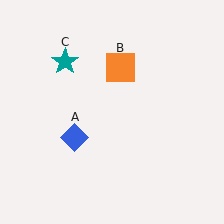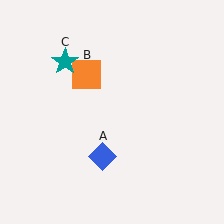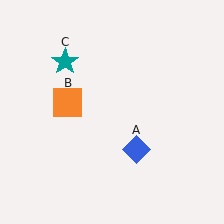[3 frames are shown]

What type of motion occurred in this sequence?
The blue diamond (object A), orange square (object B) rotated counterclockwise around the center of the scene.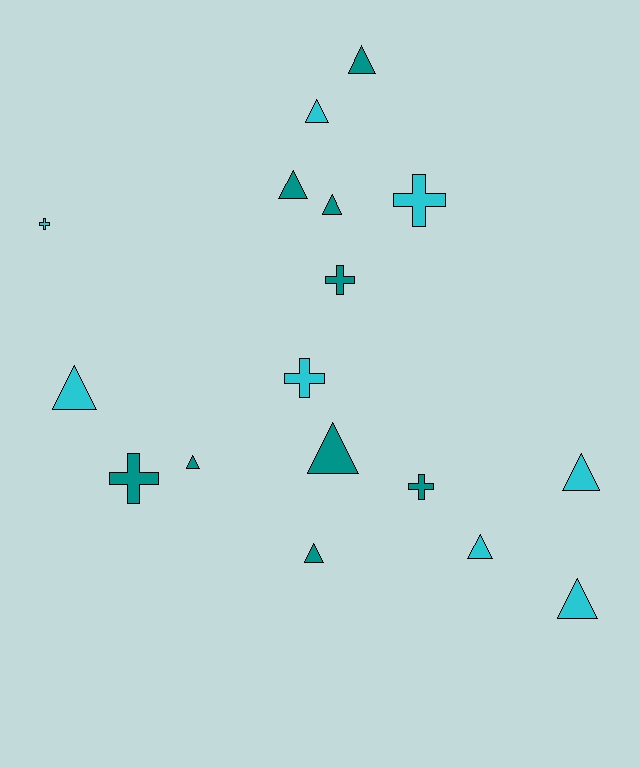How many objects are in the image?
There are 17 objects.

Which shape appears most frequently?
Triangle, with 11 objects.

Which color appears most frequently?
Teal, with 9 objects.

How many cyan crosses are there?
There are 3 cyan crosses.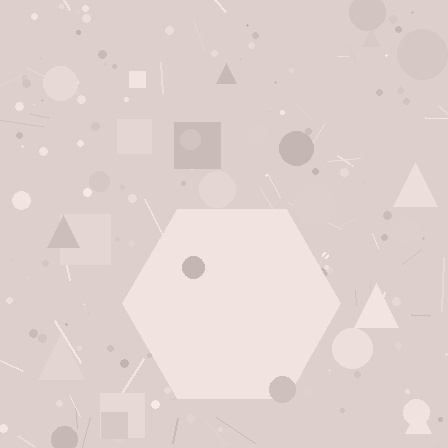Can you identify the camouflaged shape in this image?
The camouflaged shape is a hexagon.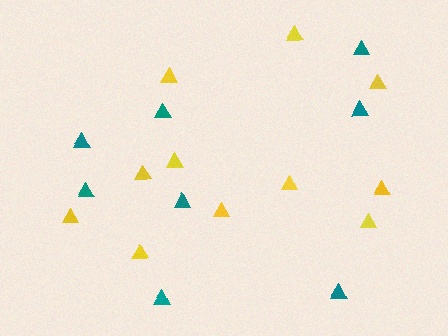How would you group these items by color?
There are 2 groups: one group of yellow triangles (11) and one group of teal triangles (8).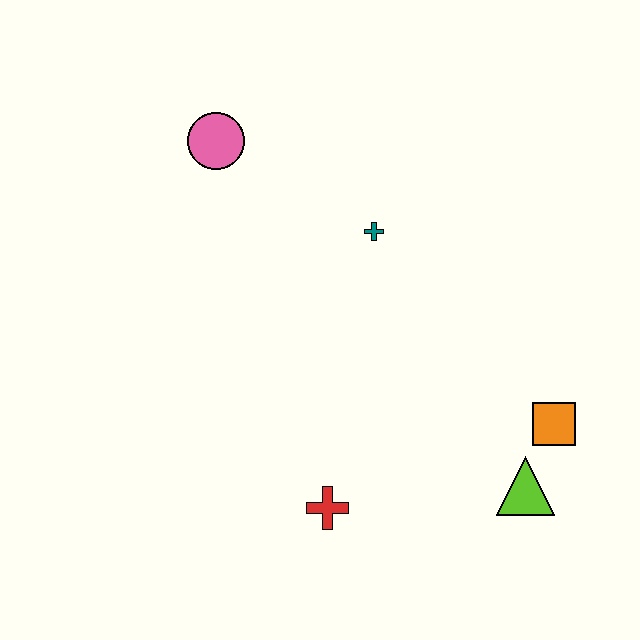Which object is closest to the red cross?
The lime triangle is closest to the red cross.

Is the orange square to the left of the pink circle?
No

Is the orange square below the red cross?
No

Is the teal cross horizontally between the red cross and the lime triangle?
Yes